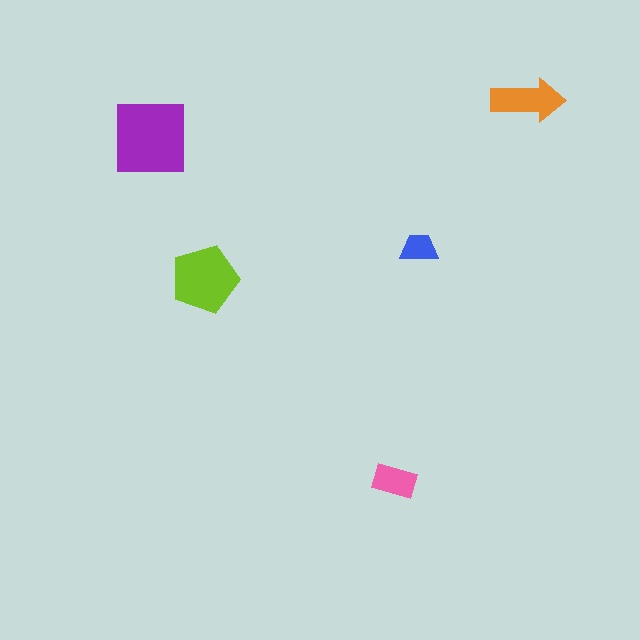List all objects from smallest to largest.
The blue trapezoid, the pink rectangle, the orange arrow, the lime pentagon, the purple square.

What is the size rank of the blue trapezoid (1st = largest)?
5th.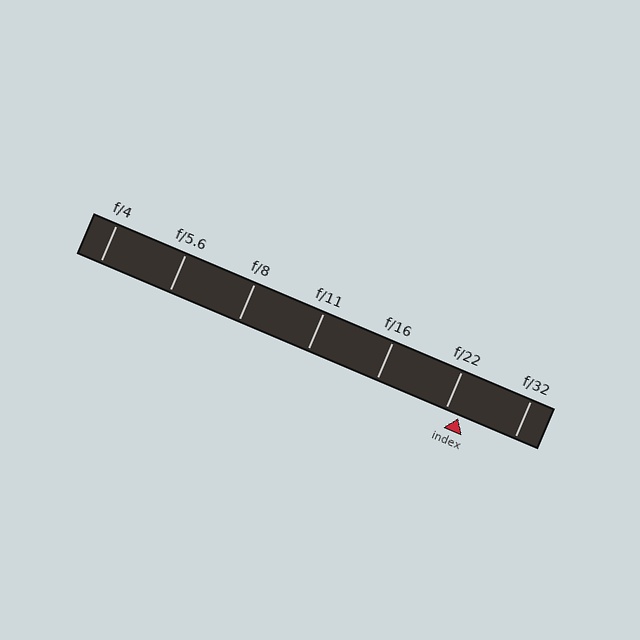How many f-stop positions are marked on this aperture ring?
There are 7 f-stop positions marked.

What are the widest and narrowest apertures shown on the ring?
The widest aperture shown is f/4 and the narrowest is f/32.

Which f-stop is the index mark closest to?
The index mark is closest to f/22.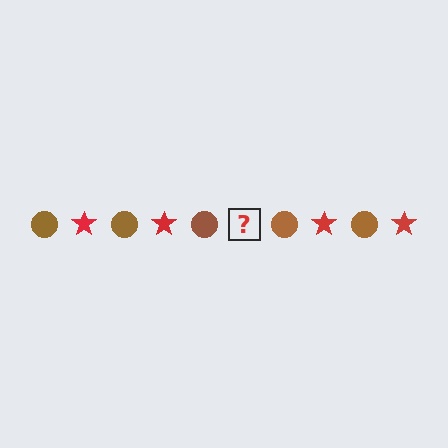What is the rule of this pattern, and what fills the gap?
The rule is that the pattern alternates between brown circle and red star. The gap should be filled with a red star.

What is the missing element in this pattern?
The missing element is a red star.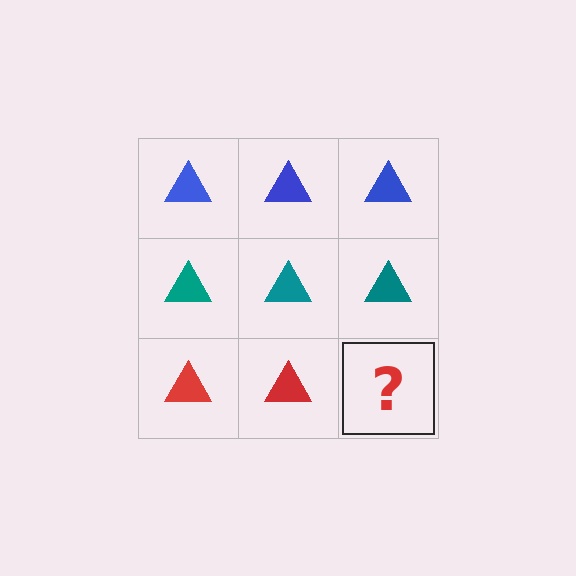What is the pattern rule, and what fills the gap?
The rule is that each row has a consistent color. The gap should be filled with a red triangle.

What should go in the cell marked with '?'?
The missing cell should contain a red triangle.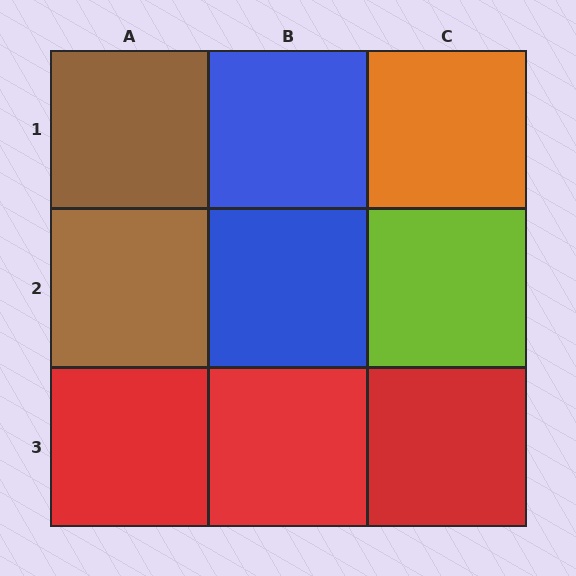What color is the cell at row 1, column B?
Blue.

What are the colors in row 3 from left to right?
Red, red, red.